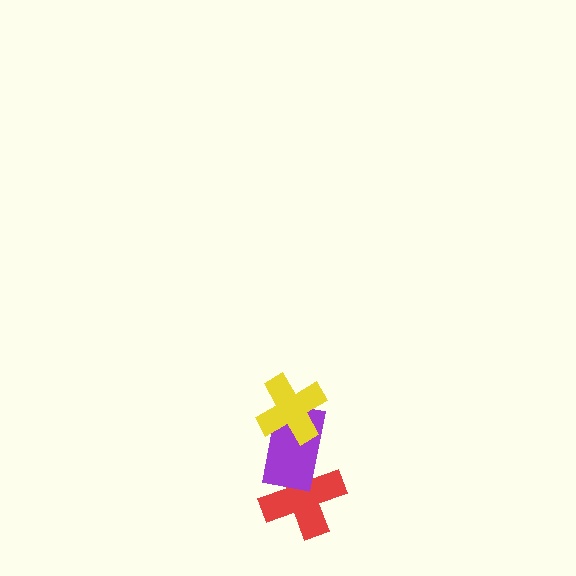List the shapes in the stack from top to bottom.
From top to bottom: the yellow cross, the purple rectangle, the red cross.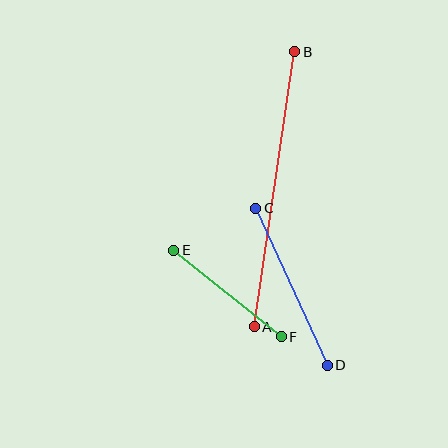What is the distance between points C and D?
The distance is approximately 172 pixels.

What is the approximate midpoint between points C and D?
The midpoint is at approximately (291, 287) pixels.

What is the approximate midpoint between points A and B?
The midpoint is at approximately (274, 189) pixels.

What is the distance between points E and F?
The distance is approximately 138 pixels.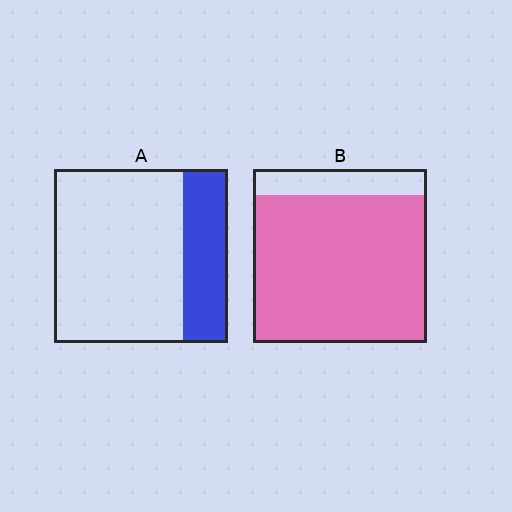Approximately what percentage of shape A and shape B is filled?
A is approximately 25% and B is approximately 85%.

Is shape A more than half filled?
No.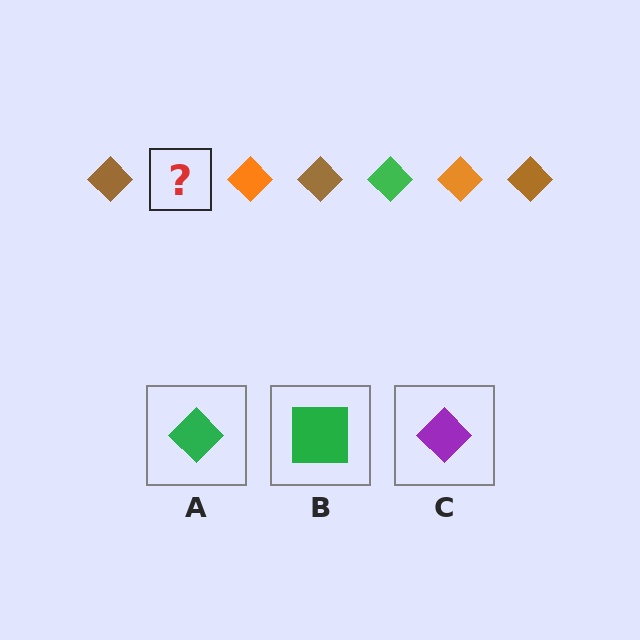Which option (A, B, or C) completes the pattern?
A.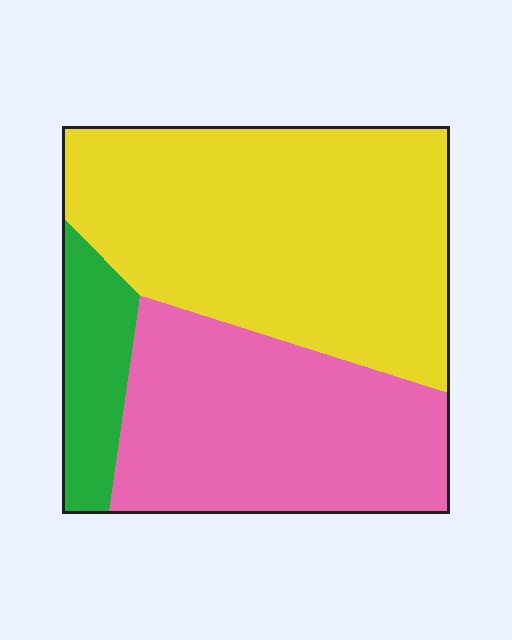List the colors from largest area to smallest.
From largest to smallest: yellow, pink, green.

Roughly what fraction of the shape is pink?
Pink covers 37% of the shape.